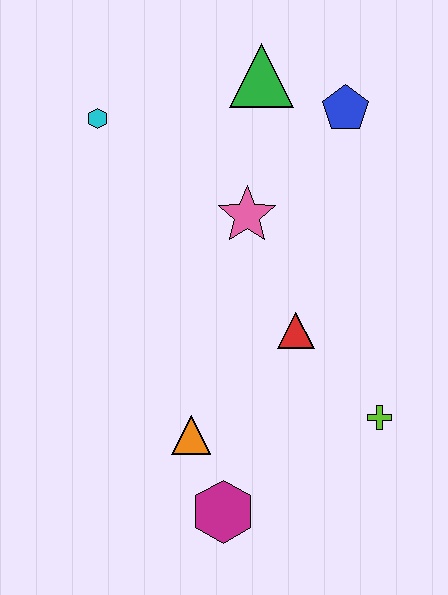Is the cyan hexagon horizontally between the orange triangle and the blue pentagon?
No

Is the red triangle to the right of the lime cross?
No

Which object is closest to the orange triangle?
The magenta hexagon is closest to the orange triangle.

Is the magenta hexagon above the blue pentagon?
No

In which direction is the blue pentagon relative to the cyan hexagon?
The blue pentagon is to the right of the cyan hexagon.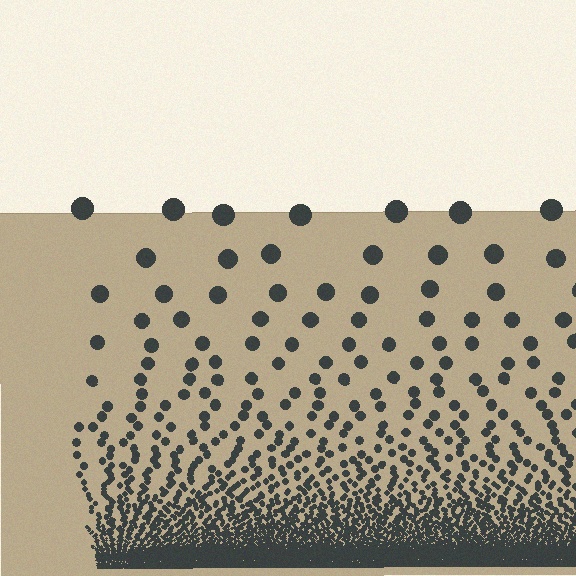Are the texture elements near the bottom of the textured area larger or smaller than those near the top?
Smaller. The gradient is inverted — elements near the bottom are smaller and denser.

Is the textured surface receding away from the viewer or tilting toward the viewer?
The surface appears to tilt toward the viewer. Texture elements get larger and sparser toward the top.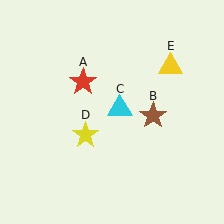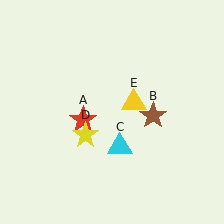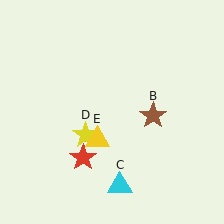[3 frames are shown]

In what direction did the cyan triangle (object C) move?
The cyan triangle (object C) moved down.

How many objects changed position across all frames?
3 objects changed position: red star (object A), cyan triangle (object C), yellow triangle (object E).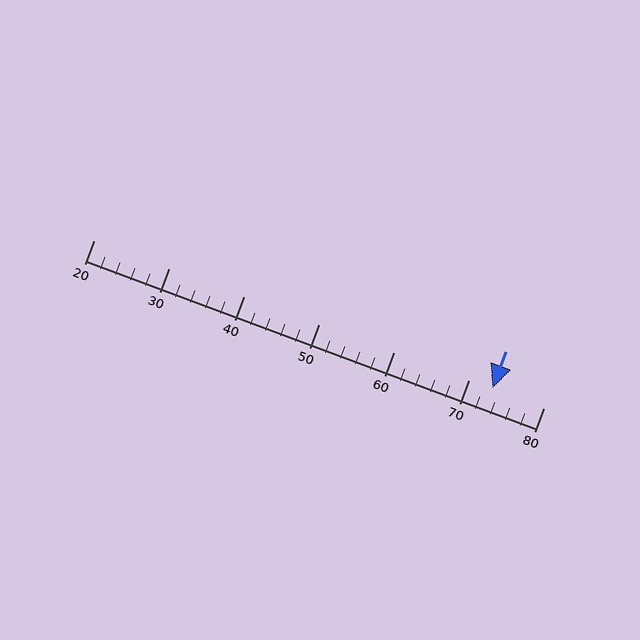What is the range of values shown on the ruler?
The ruler shows values from 20 to 80.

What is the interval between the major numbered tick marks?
The major tick marks are spaced 10 units apart.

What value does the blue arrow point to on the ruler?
The blue arrow points to approximately 73.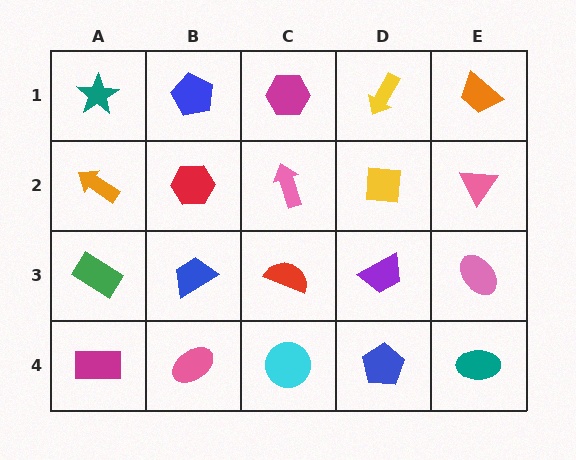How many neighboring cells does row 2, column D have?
4.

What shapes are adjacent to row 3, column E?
A pink triangle (row 2, column E), a teal ellipse (row 4, column E), a purple trapezoid (row 3, column D).